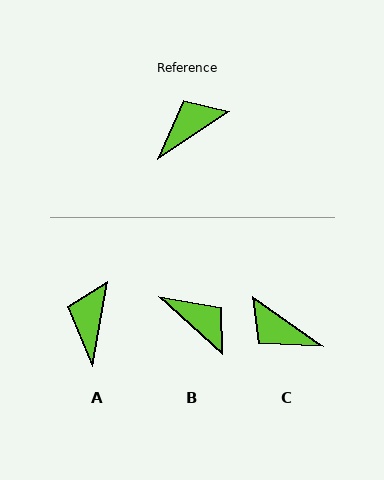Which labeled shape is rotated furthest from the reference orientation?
C, about 110 degrees away.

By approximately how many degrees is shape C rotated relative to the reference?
Approximately 110 degrees counter-clockwise.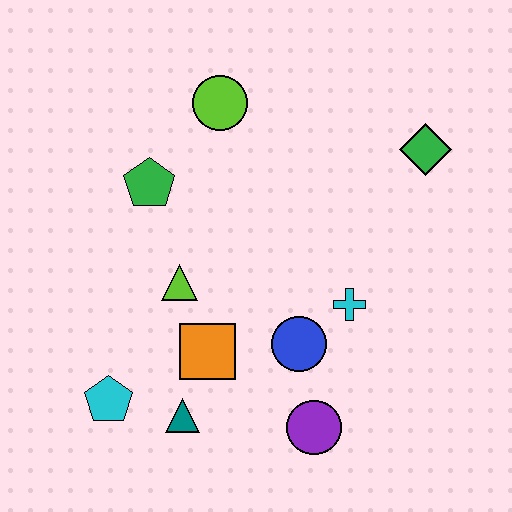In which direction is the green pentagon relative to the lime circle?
The green pentagon is below the lime circle.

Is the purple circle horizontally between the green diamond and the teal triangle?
Yes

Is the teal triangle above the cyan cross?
No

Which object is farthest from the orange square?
The green diamond is farthest from the orange square.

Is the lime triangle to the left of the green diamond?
Yes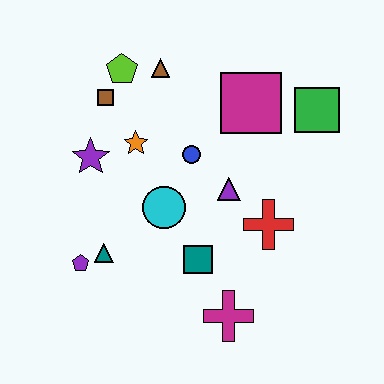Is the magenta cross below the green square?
Yes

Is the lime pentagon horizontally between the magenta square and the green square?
No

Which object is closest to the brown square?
The lime pentagon is closest to the brown square.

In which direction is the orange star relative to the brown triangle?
The orange star is below the brown triangle.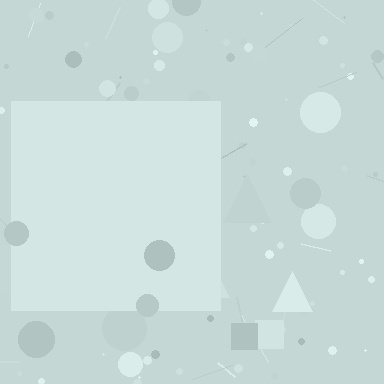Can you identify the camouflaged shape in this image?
The camouflaged shape is a square.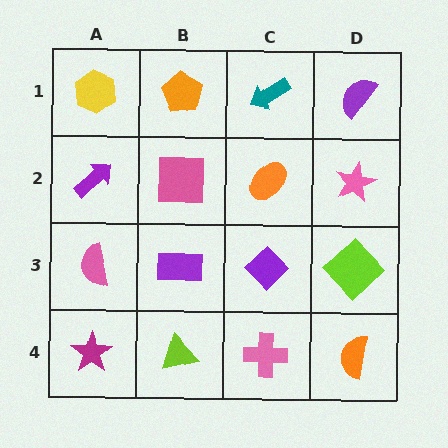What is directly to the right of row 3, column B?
A purple diamond.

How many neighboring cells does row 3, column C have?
4.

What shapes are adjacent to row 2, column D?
A purple semicircle (row 1, column D), a lime diamond (row 3, column D), an orange ellipse (row 2, column C).